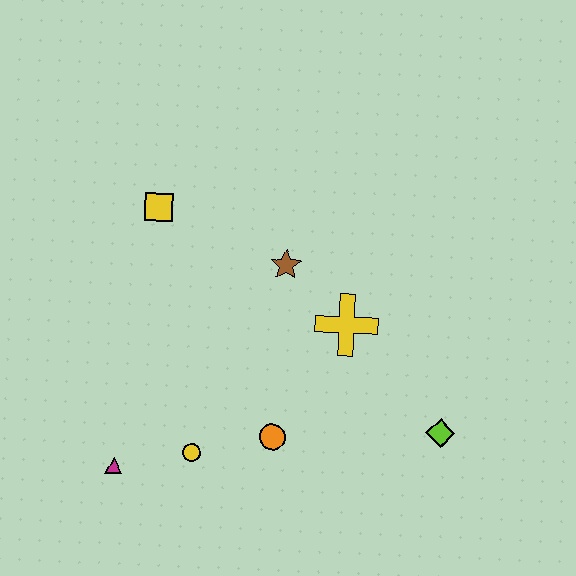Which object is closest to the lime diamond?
The yellow cross is closest to the lime diamond.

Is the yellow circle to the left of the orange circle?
Yes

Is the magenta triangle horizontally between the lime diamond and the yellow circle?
No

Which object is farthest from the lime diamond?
The yellow square is farthest from the lime diamond.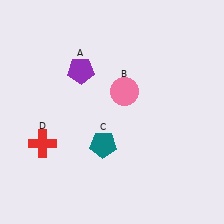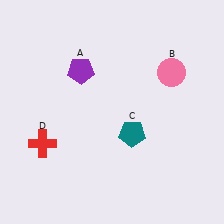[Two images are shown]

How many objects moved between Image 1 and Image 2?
2 objects moved between the two images.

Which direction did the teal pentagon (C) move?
The teal pentagon (C) moved right.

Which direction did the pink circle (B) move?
The pink circle (B) moved right.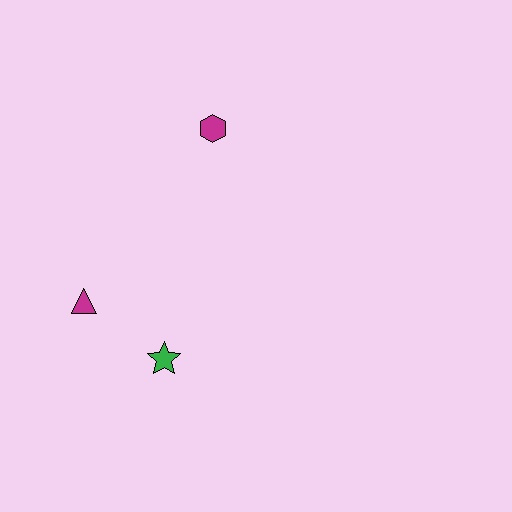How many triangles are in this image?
There is 1 triangle.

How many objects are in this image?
There are 3 objects.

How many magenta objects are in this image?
There are 2 magenta objects.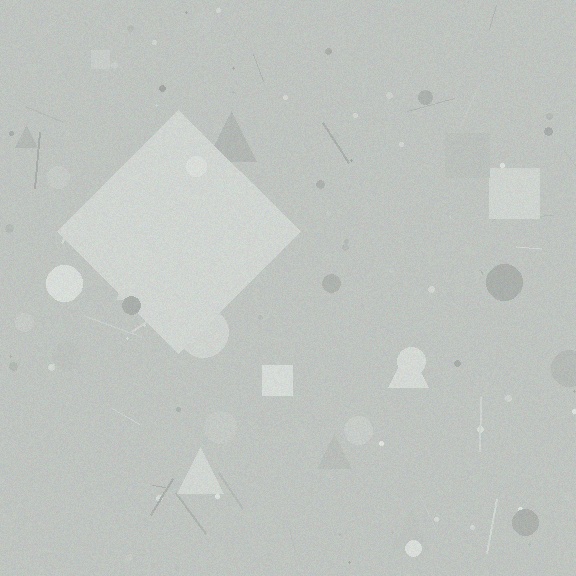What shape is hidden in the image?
A diamond is hidden in the image.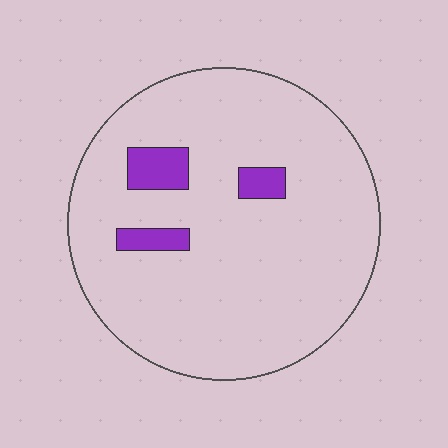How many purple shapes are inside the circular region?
3.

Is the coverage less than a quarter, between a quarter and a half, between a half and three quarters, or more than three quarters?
Less than a quarter.